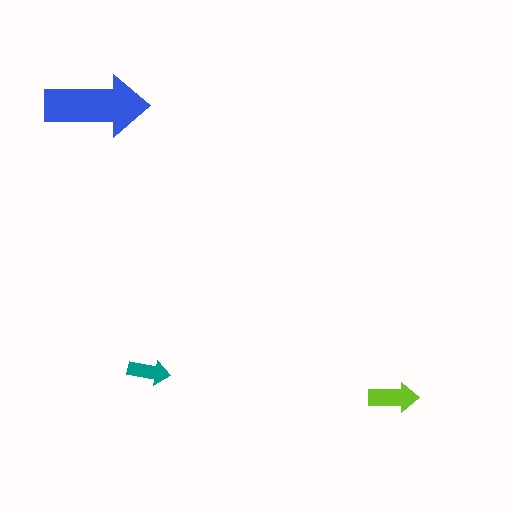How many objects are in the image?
There are 3 objects in the image.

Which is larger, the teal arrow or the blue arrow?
The blue one.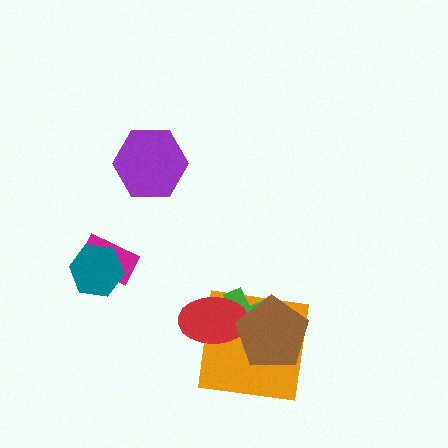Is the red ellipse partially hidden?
Yes, it is partially covered by another shape.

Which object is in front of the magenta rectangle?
The teal hexagon is in front of the magenta rectangle.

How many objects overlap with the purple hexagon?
0 objects overlap with the purple hexagon.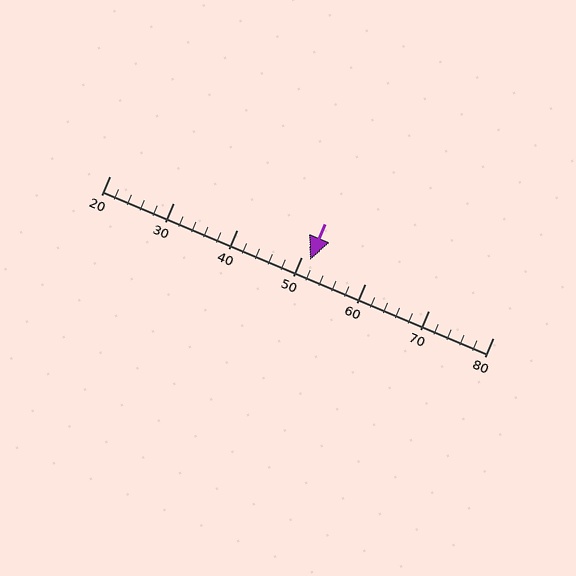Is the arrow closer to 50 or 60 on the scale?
The arrow is closer to 50.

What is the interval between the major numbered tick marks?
The major tick marks are spaced 10 units apart.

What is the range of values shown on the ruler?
The ruler shows values from 20 to 80.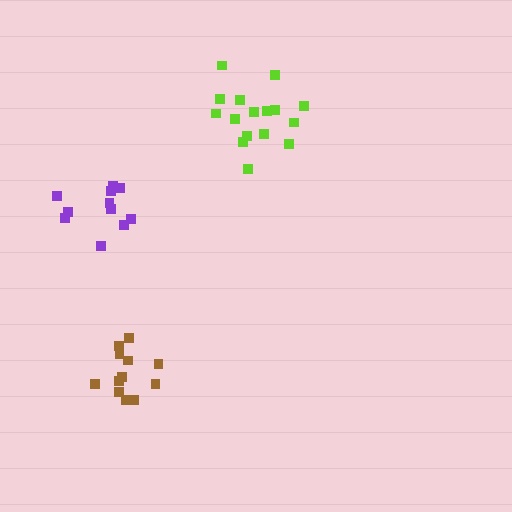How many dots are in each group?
Group 1: 12 dots, Group 2: 16 dots, Group 3: 11 dots (39 total).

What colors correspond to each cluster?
The clusters are colored: brown, lime, purple.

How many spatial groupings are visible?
There are 3 spatial groupings.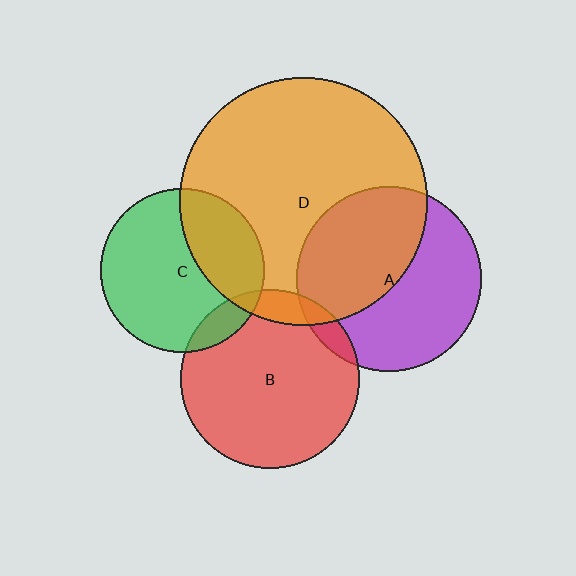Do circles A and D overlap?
Yes.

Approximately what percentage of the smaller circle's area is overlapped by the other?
Approximately 45%.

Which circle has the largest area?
Circle D (orange).